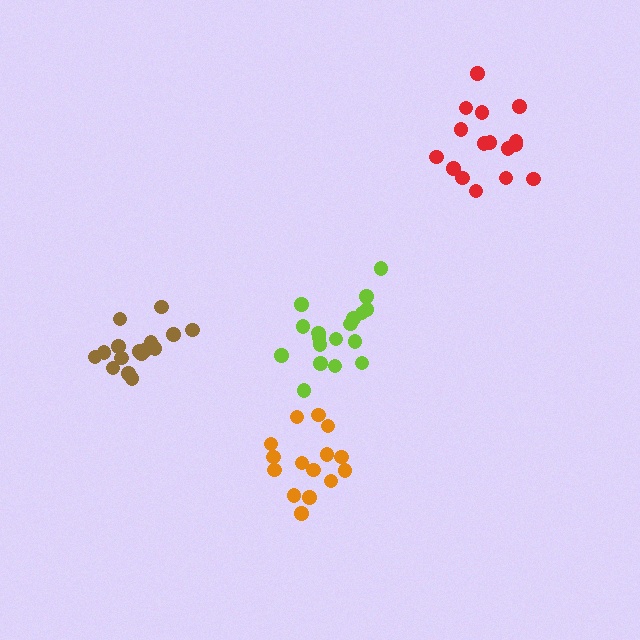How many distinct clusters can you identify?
There are 4 distinct clusters.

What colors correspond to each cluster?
The clusters are colored: brown, red, lime, orange.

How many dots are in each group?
Group 1: 16 dots, Group 2: 16 dots, Group 3: 18 dots, Group 4: 15 dots (65 total).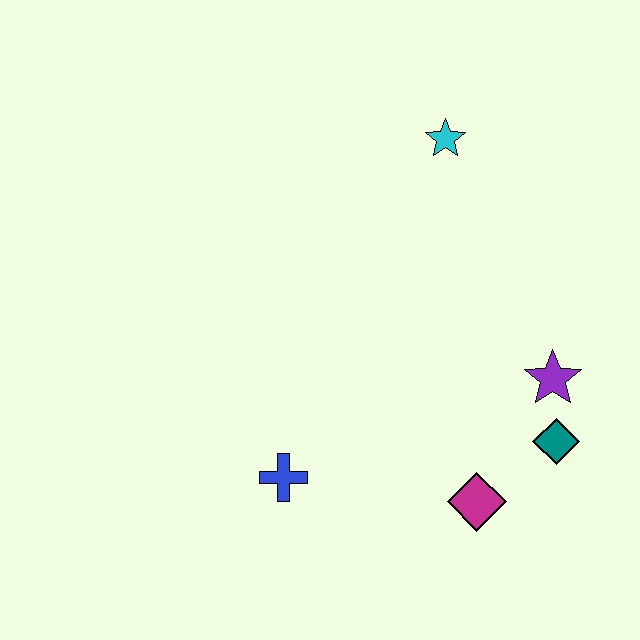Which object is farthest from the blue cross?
The cyan star is farthest from the blue cross.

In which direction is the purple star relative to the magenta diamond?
The purple star is above the magenta diamond.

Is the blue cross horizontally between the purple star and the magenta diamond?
No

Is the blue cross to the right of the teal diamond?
No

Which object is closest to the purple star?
The teal diamond is closest to the purple star.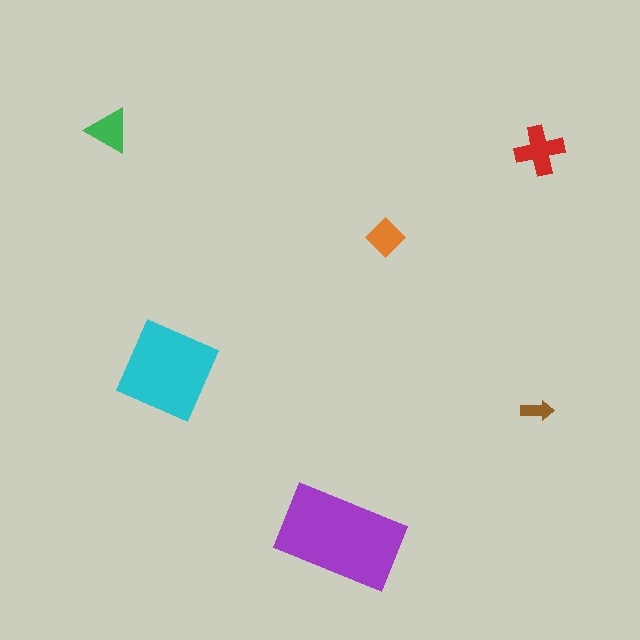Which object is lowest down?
The purple rectangle is bottommost.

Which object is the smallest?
The brown arrow.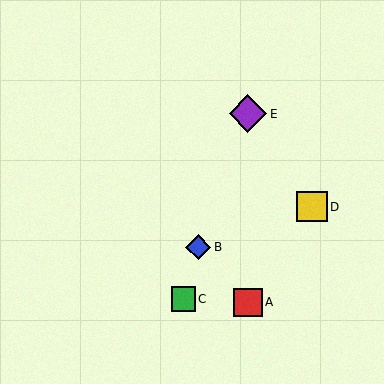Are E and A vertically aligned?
Yes, both are at x≈248.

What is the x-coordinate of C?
Object C is at x≈183.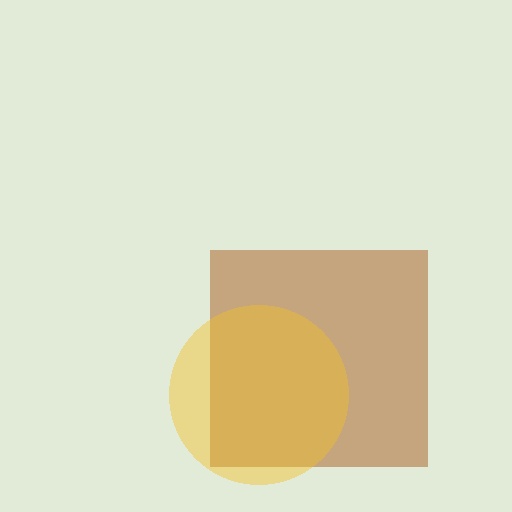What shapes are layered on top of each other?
The layered shapes are: a brown square, a yellow circle.